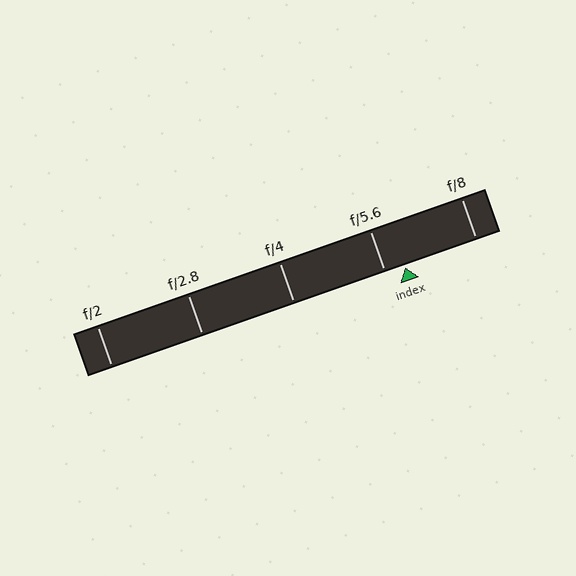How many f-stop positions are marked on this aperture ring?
There are 5 f-stop positions marked.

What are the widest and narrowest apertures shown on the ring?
The widest aperture shown is f/2 and the narrowest is f/8.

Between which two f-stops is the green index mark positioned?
The index mark is between f/5.6 and f/8.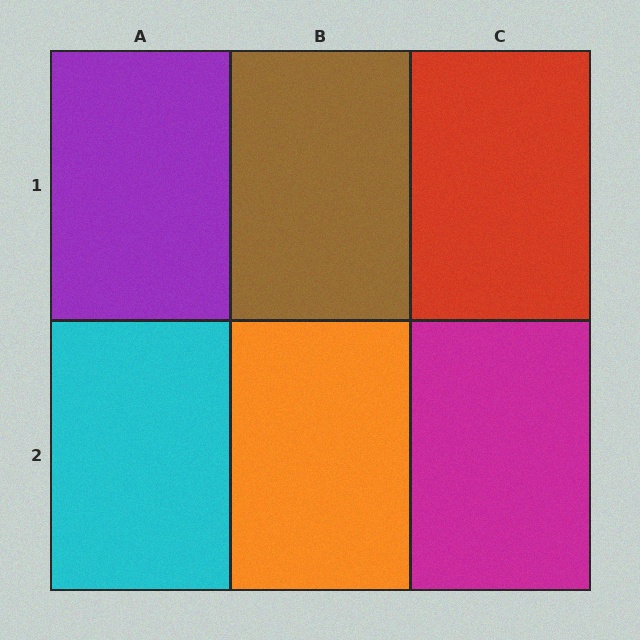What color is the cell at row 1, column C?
Red.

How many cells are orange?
1 cell is orange.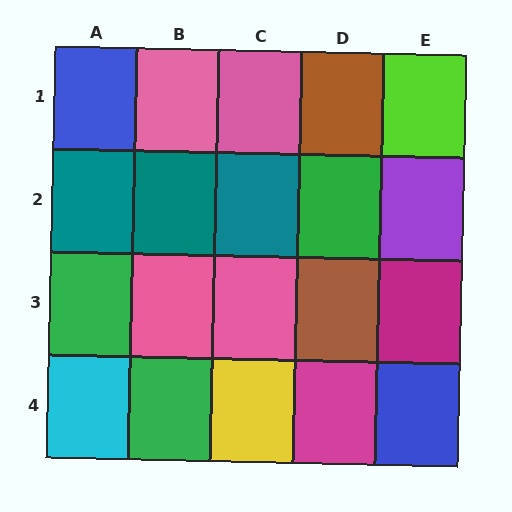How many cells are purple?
1 cell is purple.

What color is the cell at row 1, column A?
Blue.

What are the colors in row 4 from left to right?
Cyan, green, yellow, magenta, blue.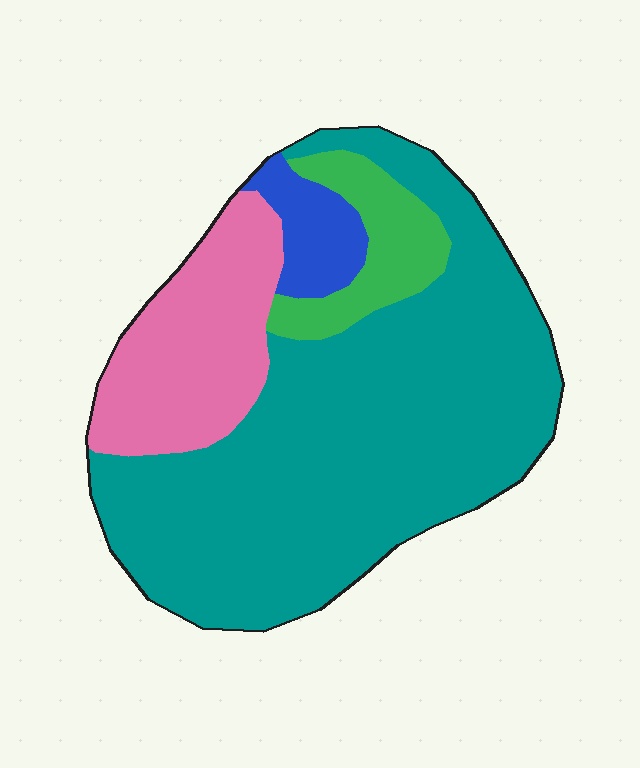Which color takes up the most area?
Teal, at roughly 65%.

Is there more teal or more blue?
Teal.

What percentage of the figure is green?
Green takes up about one tenth (1/10) of the figure.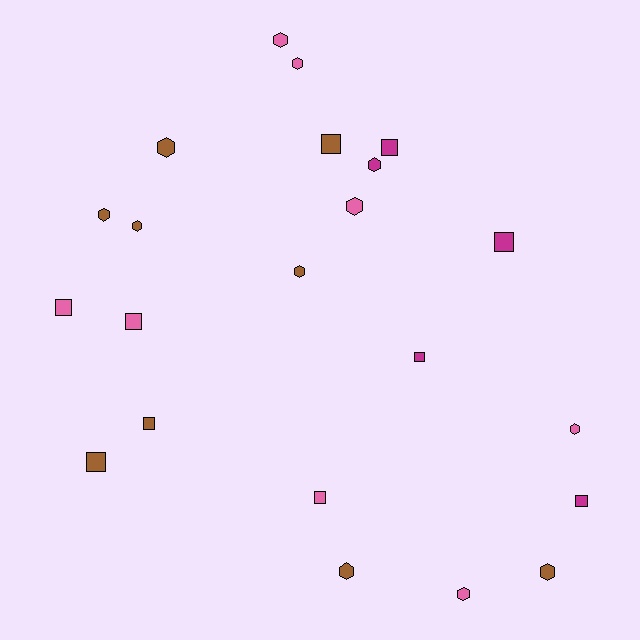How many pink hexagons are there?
There are 5 pink hexagons.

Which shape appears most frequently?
Hexagon, with 12 objects.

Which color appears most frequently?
Brown, with 9 objects.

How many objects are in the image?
There are 22 objects.